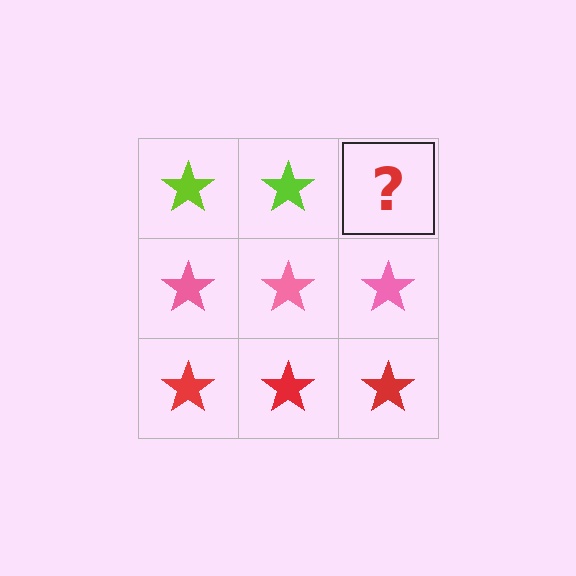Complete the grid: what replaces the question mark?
The question mark should be replaced with a lime star.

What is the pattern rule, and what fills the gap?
The rule is that each row has a consistent color. The gap should be filled with a lime star.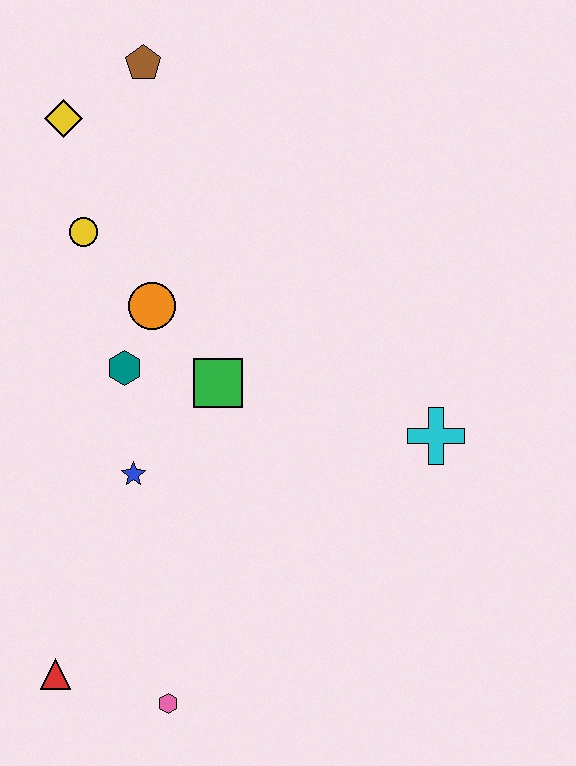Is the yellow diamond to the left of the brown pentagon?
Yes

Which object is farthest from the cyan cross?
The yellow diamond is farthest from the cyan cross.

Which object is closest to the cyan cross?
The green square is closest to the cyan cross.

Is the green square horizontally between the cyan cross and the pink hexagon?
Yes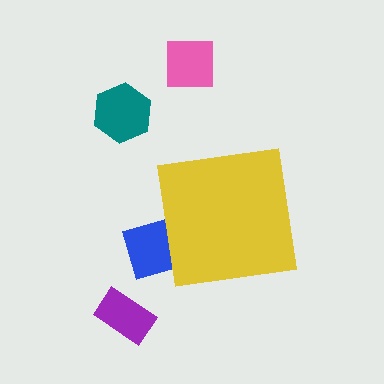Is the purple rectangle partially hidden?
No, the purple rectangle is fully visible.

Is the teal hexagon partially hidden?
No, the teal hexagon is fully visible.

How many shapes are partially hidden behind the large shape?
1 shape is partially hidden.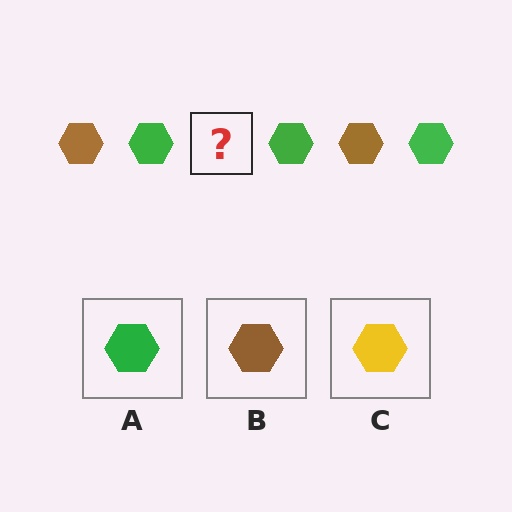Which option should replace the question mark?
Option B.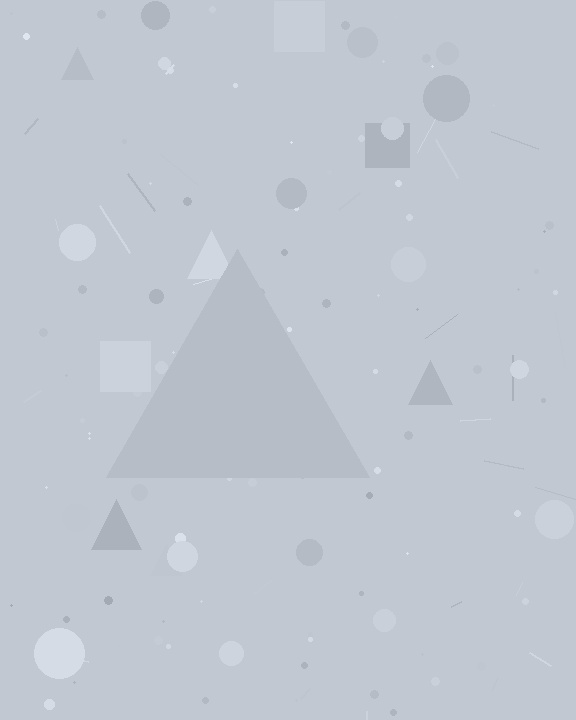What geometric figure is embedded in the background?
A triangle is embedded in the background.